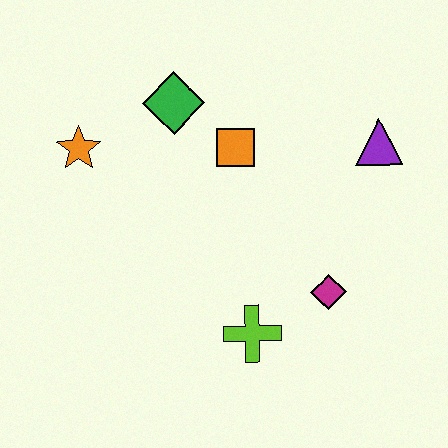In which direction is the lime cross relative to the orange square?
The lime cross is below the orange square.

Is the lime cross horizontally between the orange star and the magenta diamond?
Yes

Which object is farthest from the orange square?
The lime cross is farthest from the orange square.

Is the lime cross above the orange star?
No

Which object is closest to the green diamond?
The orange square is closest to the green diamond.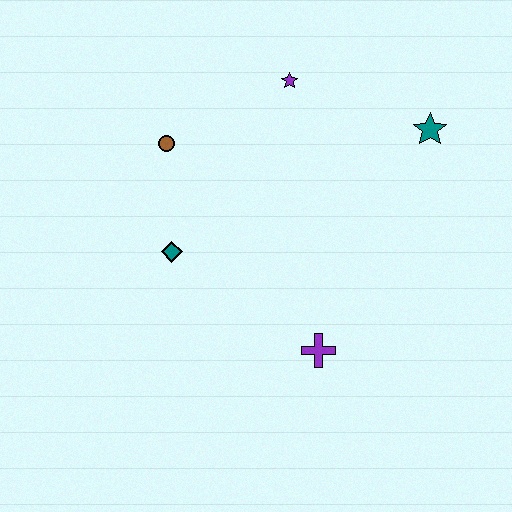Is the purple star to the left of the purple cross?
Yes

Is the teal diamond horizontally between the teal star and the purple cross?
No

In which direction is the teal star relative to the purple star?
The teal star is to the right of the purple star.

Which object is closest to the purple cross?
The teal diamond is closest to the purple cross.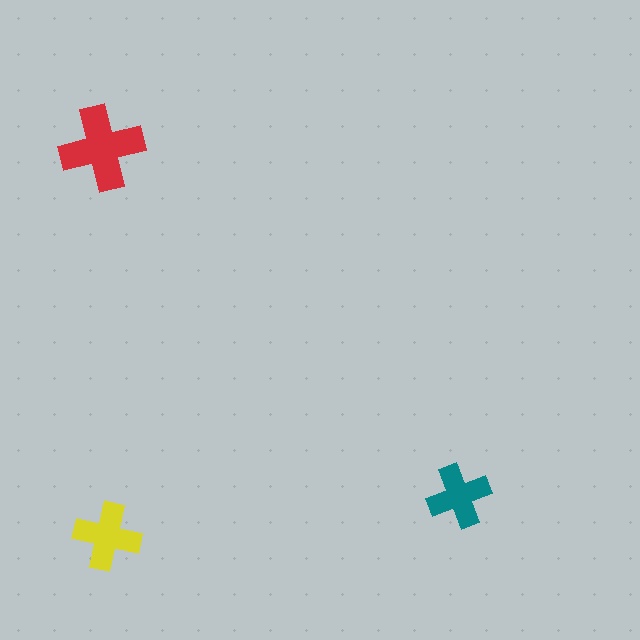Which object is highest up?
The red cross is topmost.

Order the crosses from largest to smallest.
the red one, the yellow one, the teal one.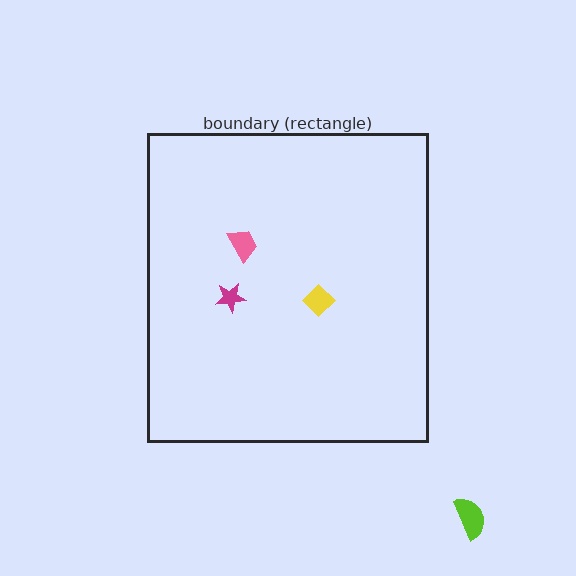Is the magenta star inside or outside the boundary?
Inside.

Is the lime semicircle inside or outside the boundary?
Outside.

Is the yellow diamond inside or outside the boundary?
Inside.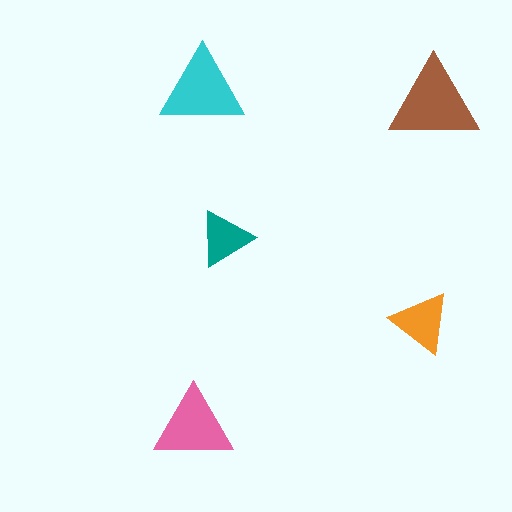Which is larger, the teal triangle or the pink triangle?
The pink one.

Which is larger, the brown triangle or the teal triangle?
The brown one.